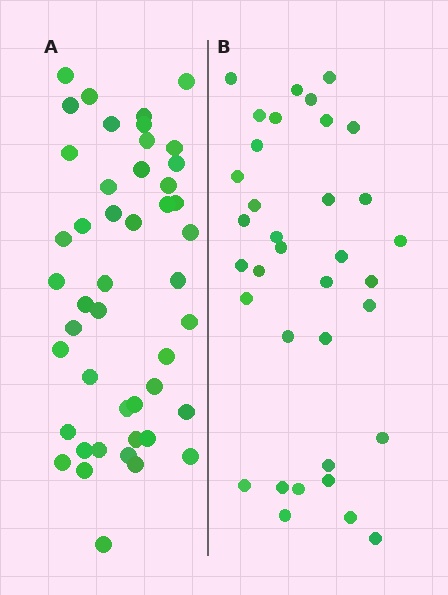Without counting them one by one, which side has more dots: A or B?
Region A (the left region) has more dots.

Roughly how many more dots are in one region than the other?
Region A has roughly 12 or so more dots than region B.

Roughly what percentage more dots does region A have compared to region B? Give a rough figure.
About 30% more.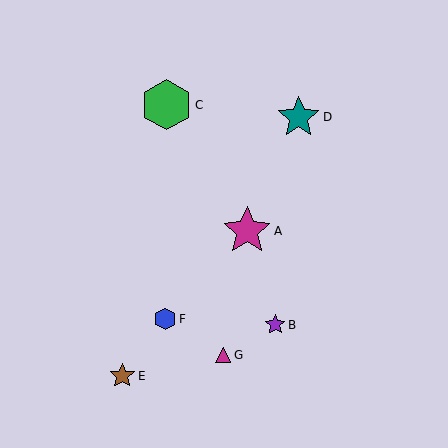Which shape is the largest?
The green hexagon (labeled C) is the largest.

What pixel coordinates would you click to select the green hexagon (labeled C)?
Click at (166, 105) to select the green hexagon C.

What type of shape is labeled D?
Shape D is a teal star.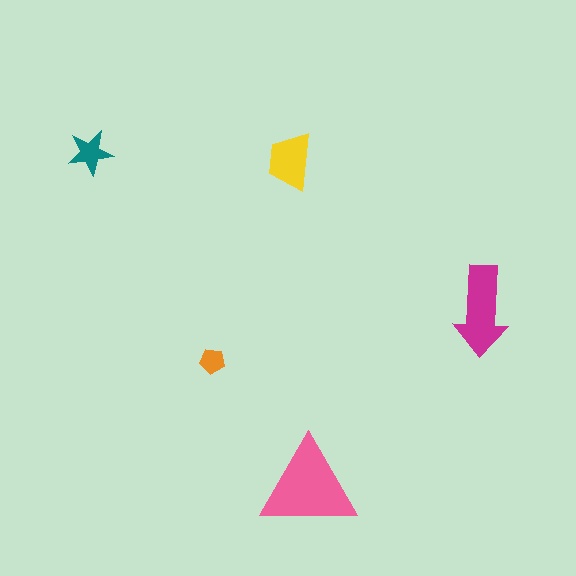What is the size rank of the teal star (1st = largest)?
4th.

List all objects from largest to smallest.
The pink triangle, the magenta arrow, the yellow trapezoid, the teal star, the orange pentagon.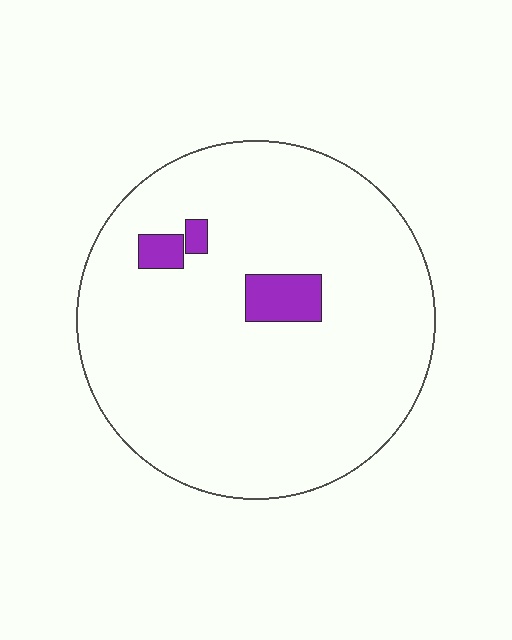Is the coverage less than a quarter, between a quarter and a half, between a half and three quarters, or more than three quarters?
Less than a quarter.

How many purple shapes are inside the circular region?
3.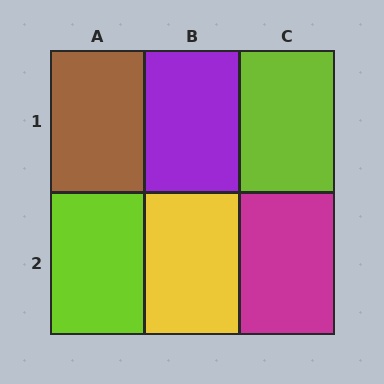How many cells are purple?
1 cell is purple.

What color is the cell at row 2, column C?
Magenta.